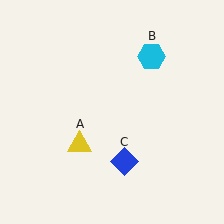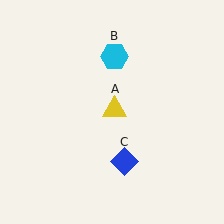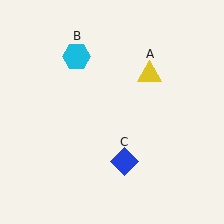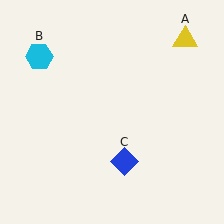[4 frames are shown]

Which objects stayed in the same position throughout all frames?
Blue diamond (object C) remained stationary.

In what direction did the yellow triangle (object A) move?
The yellow triangle (object A) moved up and to the right.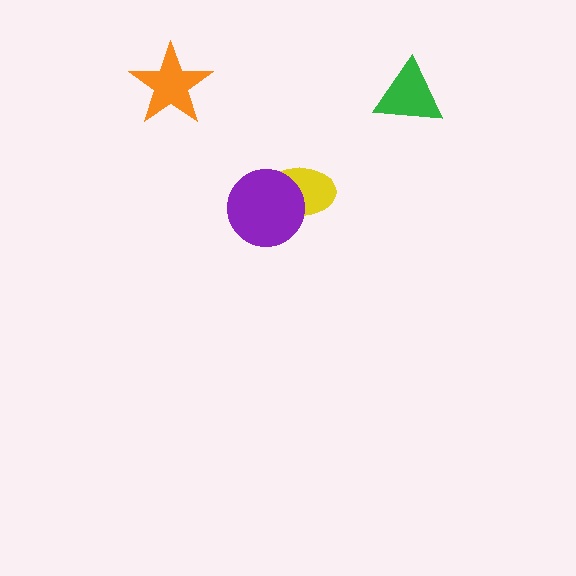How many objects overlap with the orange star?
0 objects overlap with the orange star.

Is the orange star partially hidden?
No, no other shape covers it.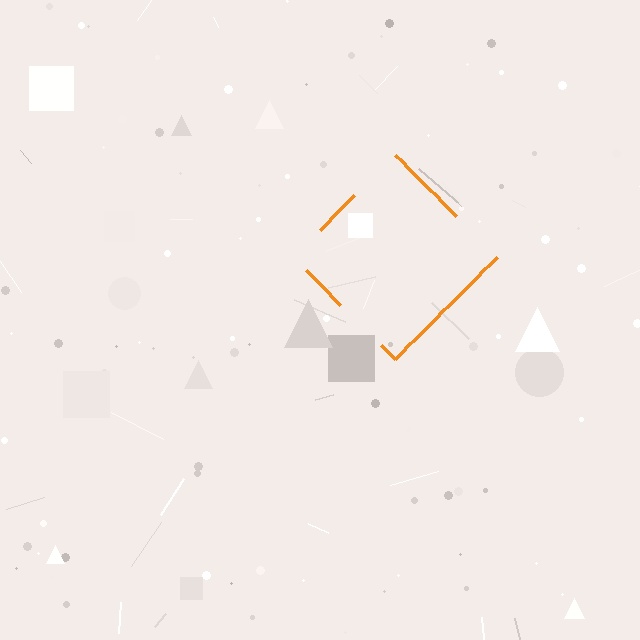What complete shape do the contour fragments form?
The contour fragments form a diamond.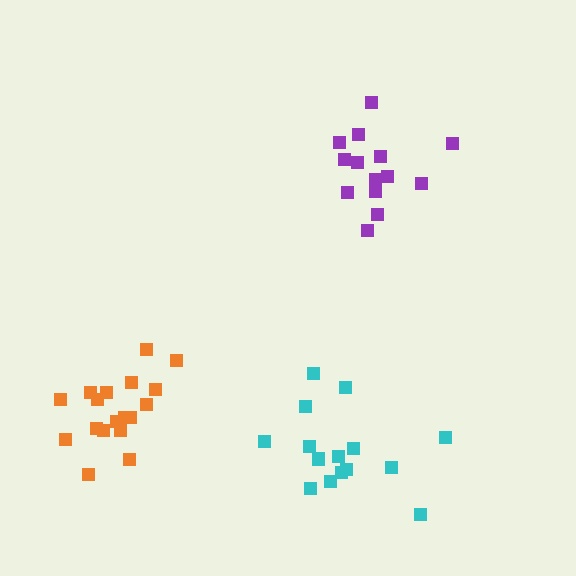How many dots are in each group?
Group 1: 18 dots, Group 2: 14 dots, Group 3: 15 dots (47 total).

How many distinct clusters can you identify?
There are 3 distinct clusters.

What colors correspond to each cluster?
The clusters are colored: orange, purple, cyan.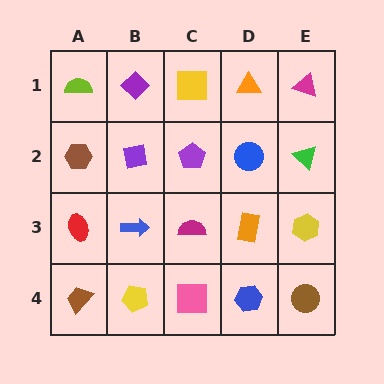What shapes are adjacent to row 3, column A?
A brown hexagon (row 2, column A), a brown trapezoid (row 4, column A), a blue arrow (row 3, column B).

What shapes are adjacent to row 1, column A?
A brown hexagon (row 2, column A), a purple diamond (row 1, column B).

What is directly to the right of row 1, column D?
A magenta triangle.